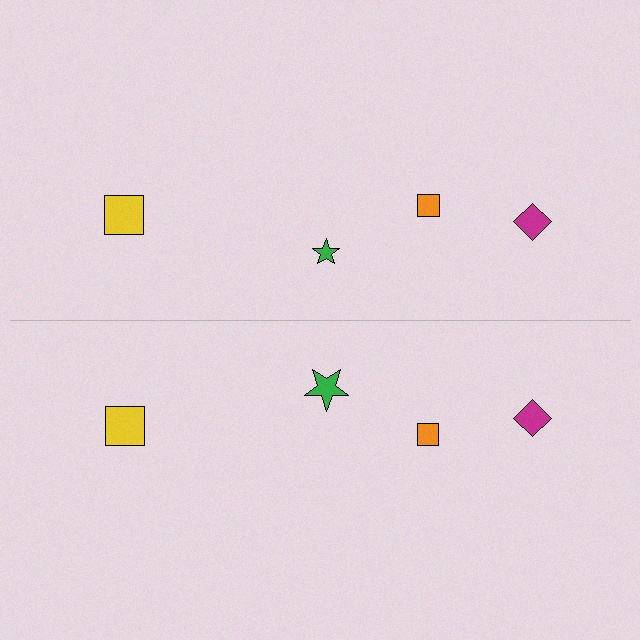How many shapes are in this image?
There are 8 shapes in this image.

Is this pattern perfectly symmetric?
No, the pattern is not perfectly symmetric. The green star on the bottom side has a different size than its mirror counterpart.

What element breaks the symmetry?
The green star on the bottom side has a different size than its mirror counterpart.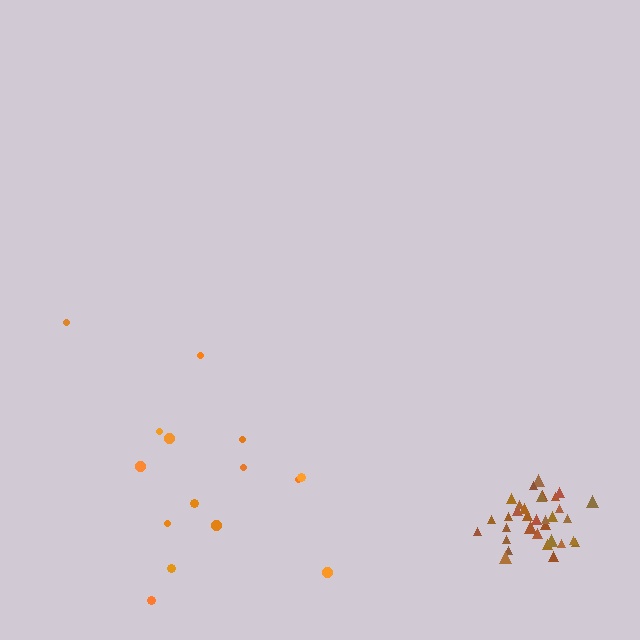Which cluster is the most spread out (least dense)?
Orange.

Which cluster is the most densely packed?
Brown.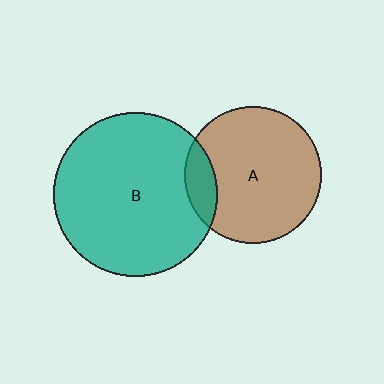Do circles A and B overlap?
Yes.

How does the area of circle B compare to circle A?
Approximately 1.4 times.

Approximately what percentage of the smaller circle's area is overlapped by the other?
Approximately 15%.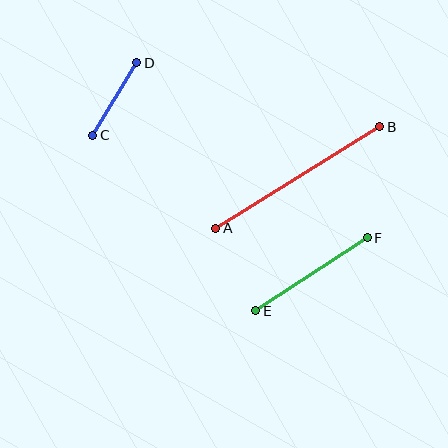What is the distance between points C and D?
The distance is approximately 85 pixels.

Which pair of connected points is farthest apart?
Points A and B are farthest apart.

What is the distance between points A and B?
The distance is approximately 193 pixels.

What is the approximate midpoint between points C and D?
The midpoint is at approximately (115, 99) pixels.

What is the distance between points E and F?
The distance is approximately 133 pixels.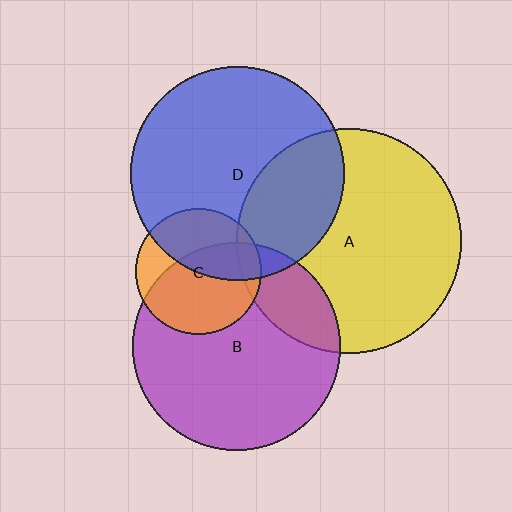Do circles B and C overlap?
Yes.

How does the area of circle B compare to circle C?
Approximately 2.7 times.